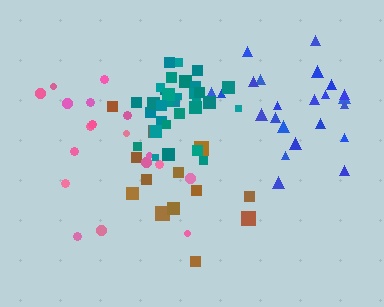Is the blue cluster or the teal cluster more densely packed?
Teal.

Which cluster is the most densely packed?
Teal.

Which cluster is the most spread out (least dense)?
Pink.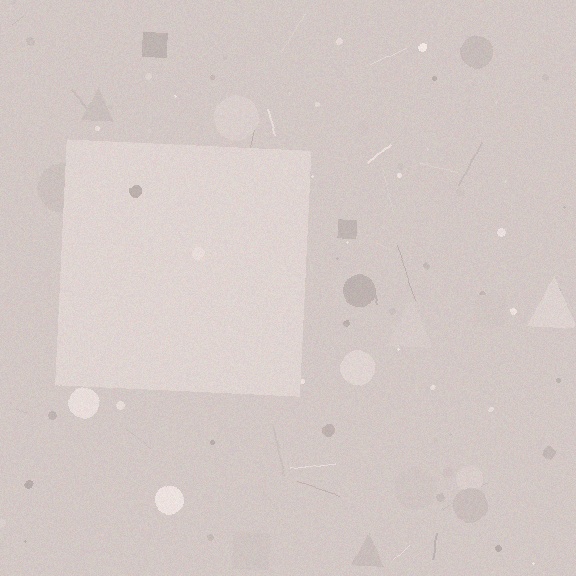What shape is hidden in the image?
A square is hidden in the image.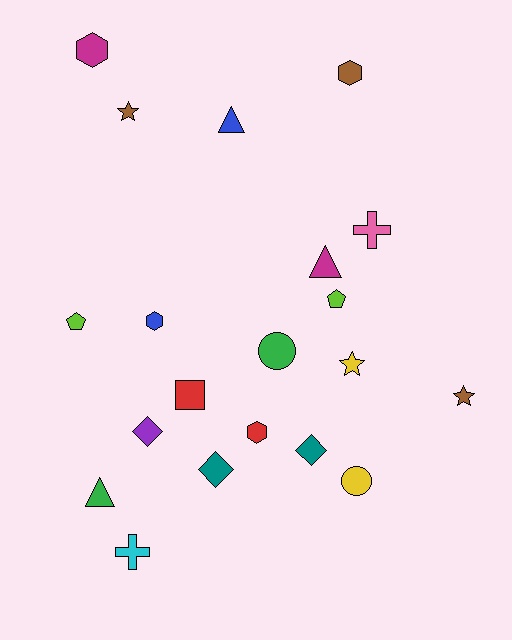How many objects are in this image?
There are 20 objects.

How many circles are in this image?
There are 2 circles.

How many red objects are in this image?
There are 2 red objects.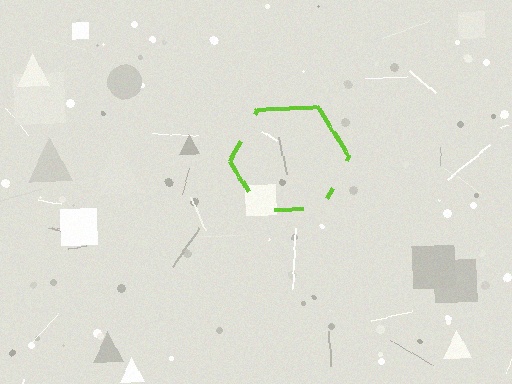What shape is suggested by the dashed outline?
The dashed outline suggests a hexagon.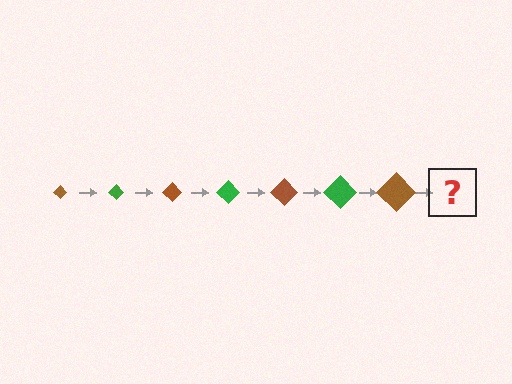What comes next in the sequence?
The next element should be a green diamond, larger than the previous one.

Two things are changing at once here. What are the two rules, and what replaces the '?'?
The two rules are that the diamond grows larger each step and the color cycles through brown and green. The '?' should be a green diamond, larger than the previous one.